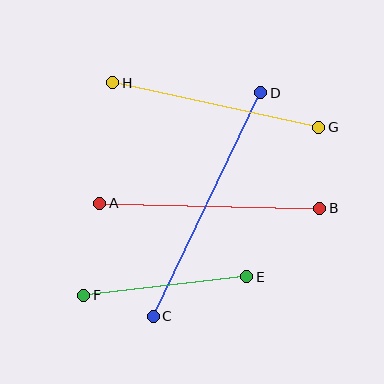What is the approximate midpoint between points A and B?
The midpoint is at approximately (210, 206) pixels.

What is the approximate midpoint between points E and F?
The midpoint is at approximately (165, 286) pixels.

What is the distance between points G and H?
The distance is approximately 211 pixels.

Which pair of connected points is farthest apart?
Points C and D are farthest apart.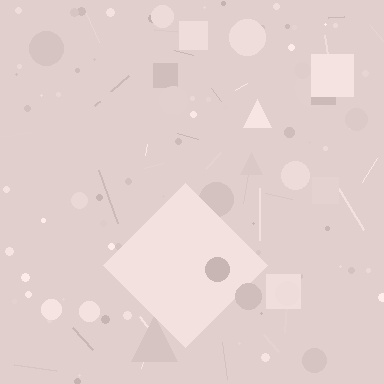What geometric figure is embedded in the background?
A diamond is embedded in the background.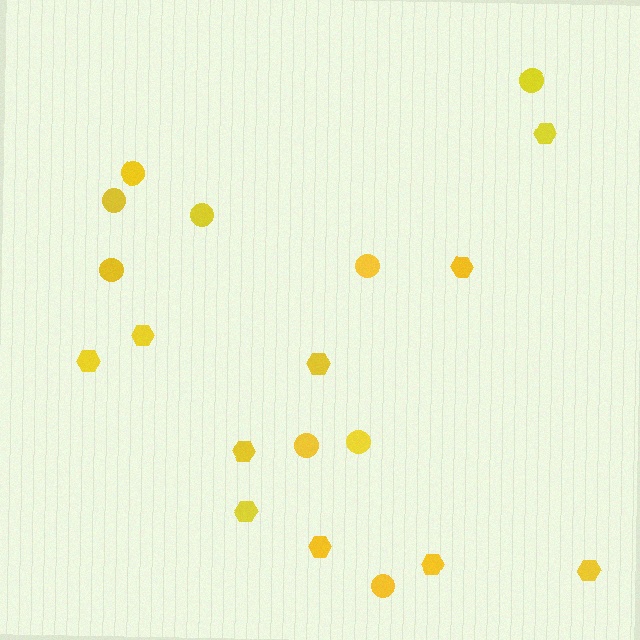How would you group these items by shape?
There are 2 groups: one group of hexagons (10) and one group of circles (9).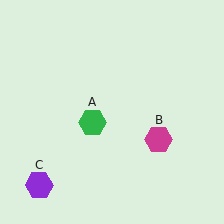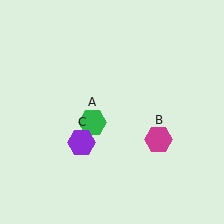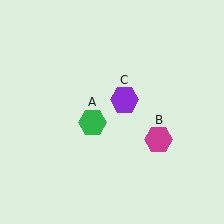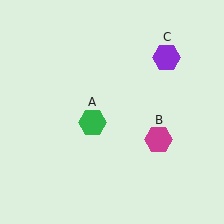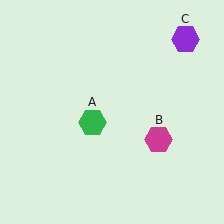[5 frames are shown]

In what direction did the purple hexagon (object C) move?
The purple hexagon (object C) moved up and to the right.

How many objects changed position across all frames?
1 object changed position: purple hexagon (object C).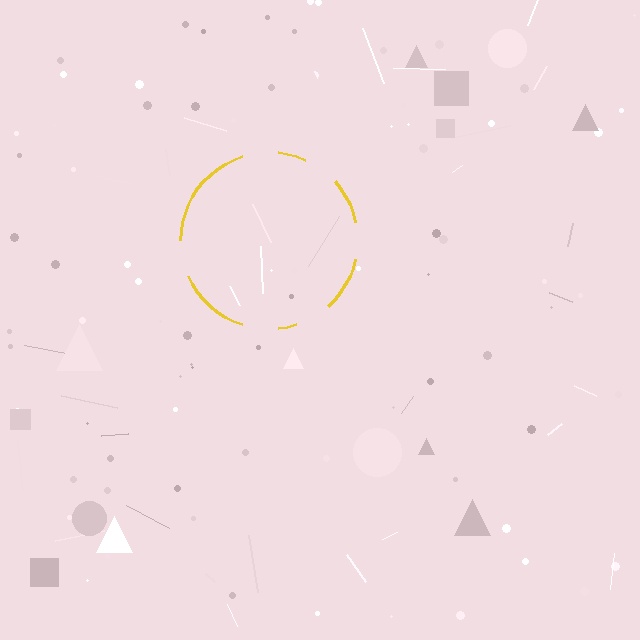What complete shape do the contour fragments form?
The contour fragments form a circle.